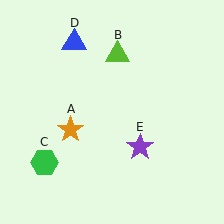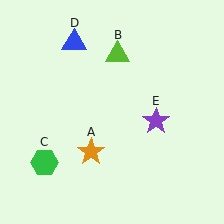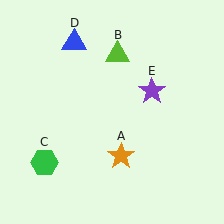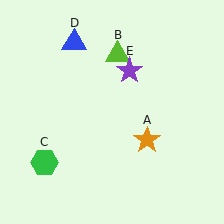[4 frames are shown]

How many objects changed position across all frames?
2 objects changed position: orange star (object A), purple star (object E).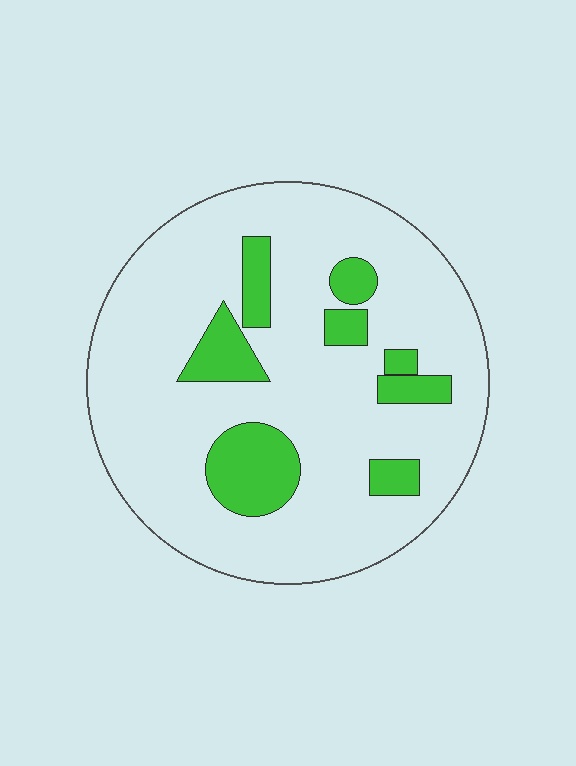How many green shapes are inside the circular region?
8.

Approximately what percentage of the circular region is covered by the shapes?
Approximately 15%.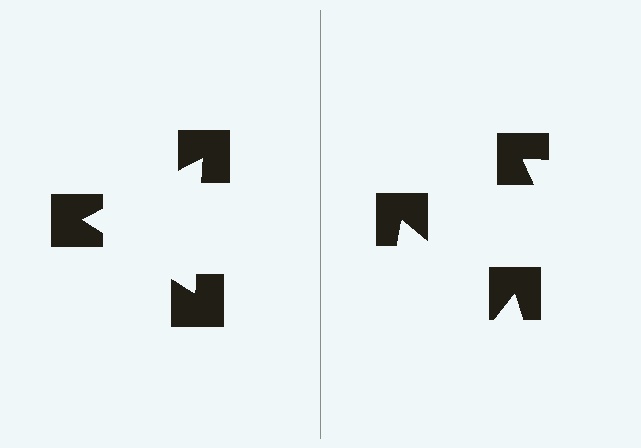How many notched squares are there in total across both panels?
6 — 3 on each side.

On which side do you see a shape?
An illusory triangle appears on the left side. On the right side the wedge cuts are rotated, so no coherent shape forms.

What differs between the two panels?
The notched squares are positioned identically on both sides; only the wedge orientations differ. On the left they align to a triangle; on the right they are misaligned.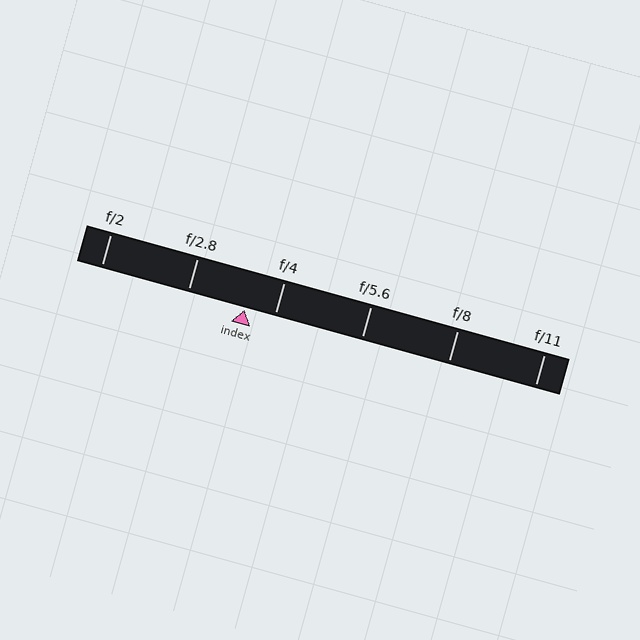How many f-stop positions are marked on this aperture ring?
There are 6 f-stop positions marked.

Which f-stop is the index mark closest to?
The index mark is closest to f/4.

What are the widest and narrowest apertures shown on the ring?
The widest aperture shown is f/2 and the narrowest is f/11.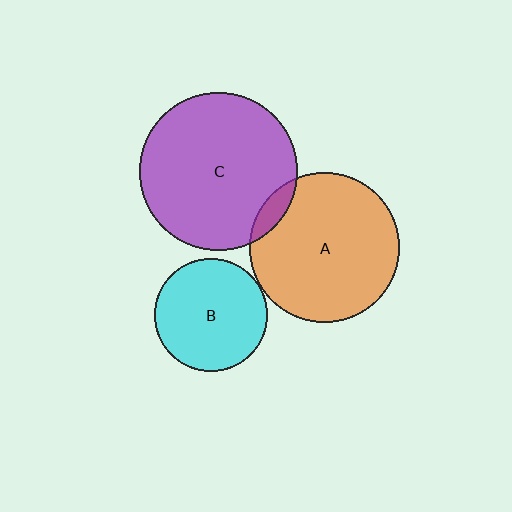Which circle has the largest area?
Circle C (purple).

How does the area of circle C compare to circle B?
Approximately 1.9 times.